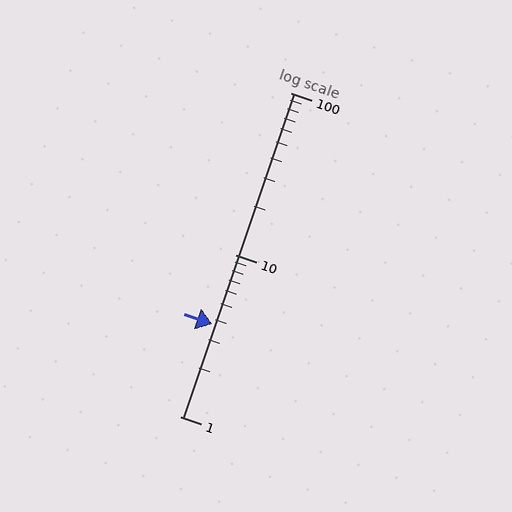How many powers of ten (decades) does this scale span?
The scale spans 2 decades, from 1 to 100.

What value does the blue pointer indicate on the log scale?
The pointer indicates approximately 3.7.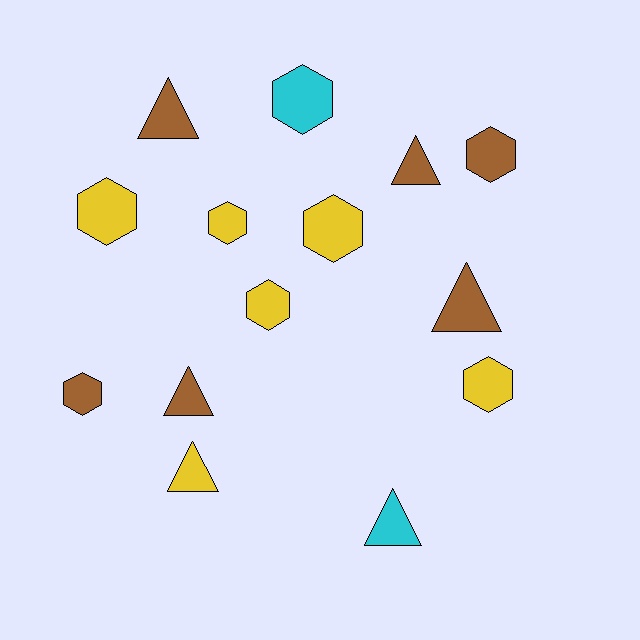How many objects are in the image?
There are 14 objects.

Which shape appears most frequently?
Hexagon, with 8 objects.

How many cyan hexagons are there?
There is 1 cyan hexagon.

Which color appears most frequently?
Yellow, with 6 objects.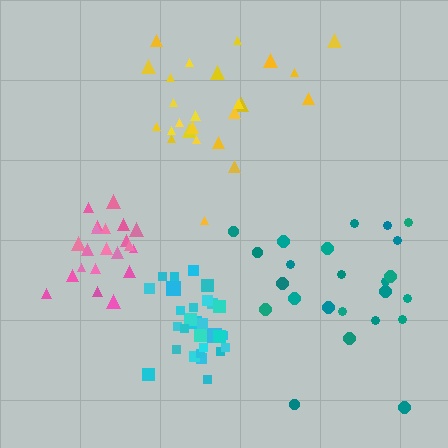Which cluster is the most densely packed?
Cyan.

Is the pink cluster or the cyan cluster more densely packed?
Cyan.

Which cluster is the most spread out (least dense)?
Teal.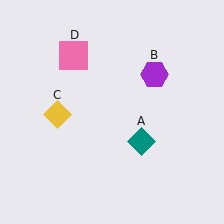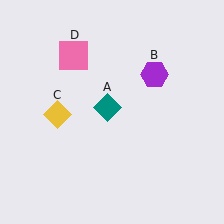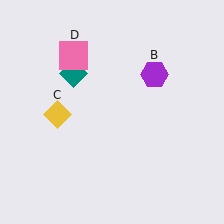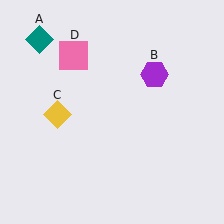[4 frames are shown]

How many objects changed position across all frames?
1 object changed position: teal diamond (object A).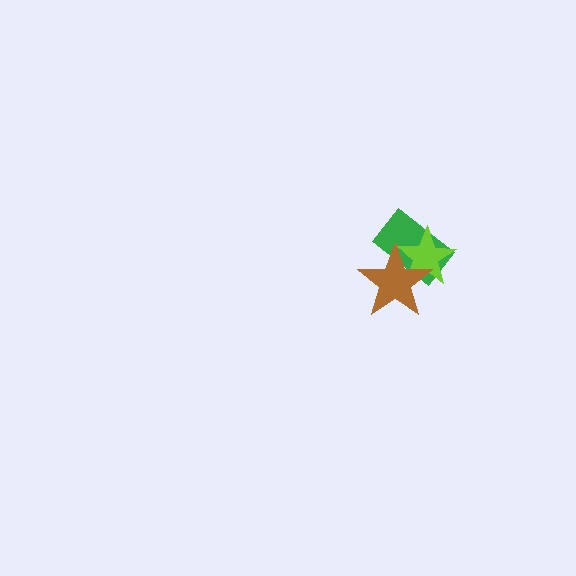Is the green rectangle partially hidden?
Yes, it is partially covered by another shape.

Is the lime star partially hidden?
Yes, it is partially covered by another shape.